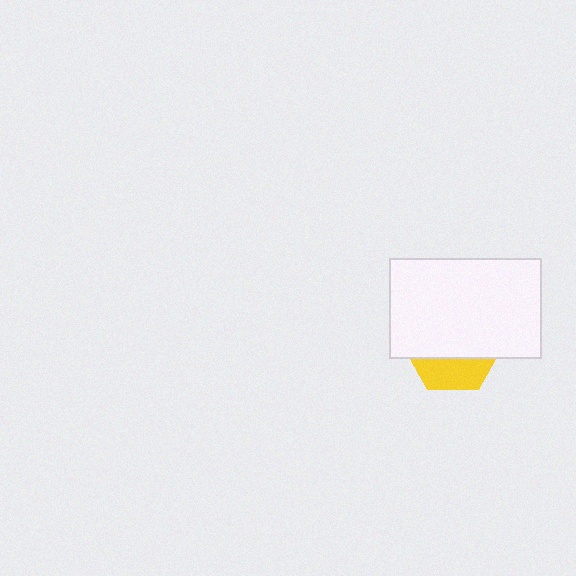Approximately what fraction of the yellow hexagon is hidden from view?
Roughly 69% of the yellow hexagon is hidden behind the white rectangle.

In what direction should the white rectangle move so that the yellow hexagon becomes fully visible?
The white rectangle should move up. That is the shortest direction to clear the overlap and leave the yellow hexagon fully visible.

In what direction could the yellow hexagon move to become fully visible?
The yellow hexagon could move down. That would shift it out from behind the white rectangle entirely.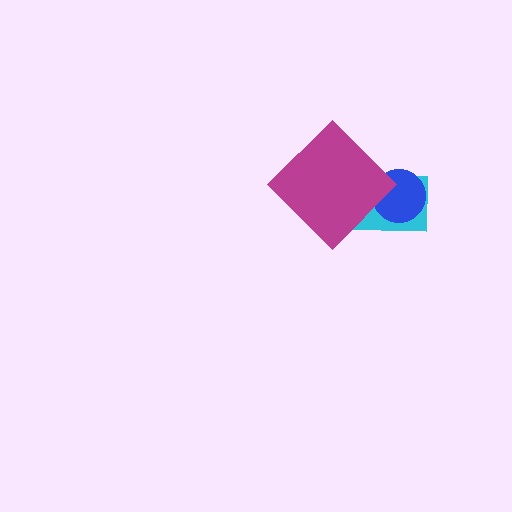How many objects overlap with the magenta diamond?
1 object overlaps with the magenta diamond.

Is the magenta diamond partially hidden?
No, no other shape covers it.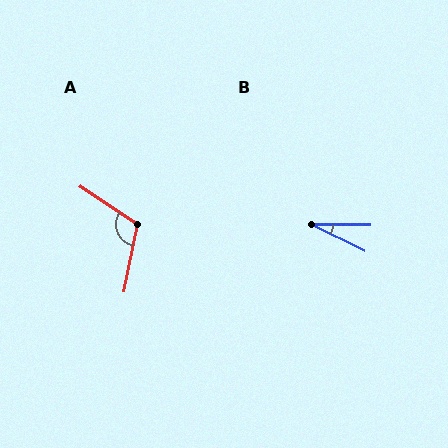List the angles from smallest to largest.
B (25°), A (112°).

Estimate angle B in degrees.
Approximately 25 degrees.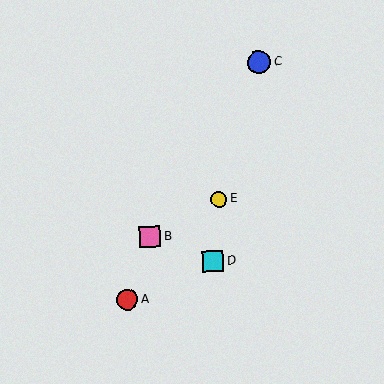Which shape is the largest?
The blue circle (labeled C) is the largest.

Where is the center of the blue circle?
The center of the blue circle is at (259, 62).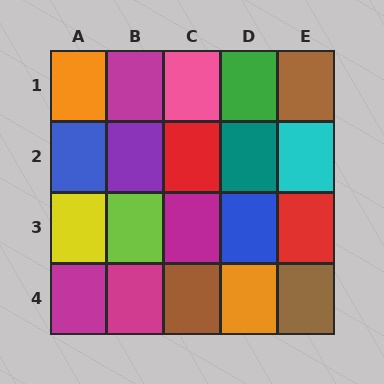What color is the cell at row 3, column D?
Blue.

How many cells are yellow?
1 cell is yellow.